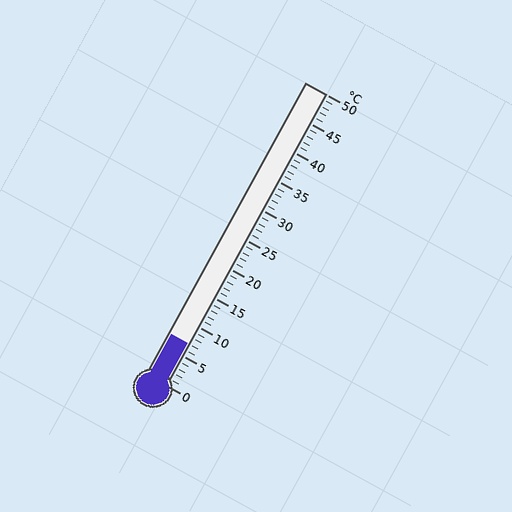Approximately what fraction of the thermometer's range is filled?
The thermometer is filled to approximately 15% of its range.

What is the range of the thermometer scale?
The thermometer scale ranges from 0°C to 50°C.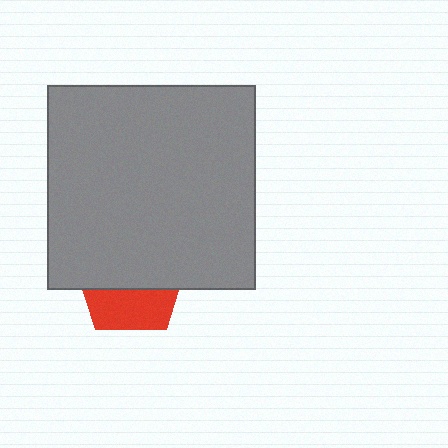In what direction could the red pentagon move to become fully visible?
The red pentagon could move down. That would shift it out from behind the gray rectangle entirely.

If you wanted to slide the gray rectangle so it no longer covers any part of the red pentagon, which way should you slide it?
Slide it up — that is the most direct way to separate the two shapes.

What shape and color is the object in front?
The object in front is a gray rectangle.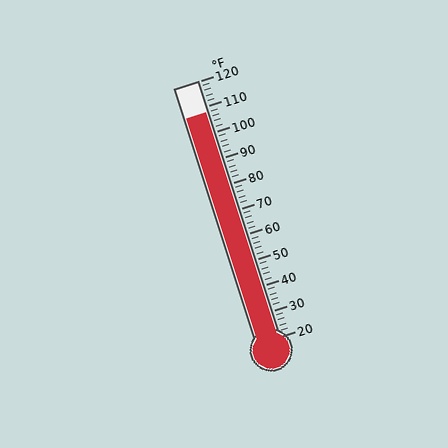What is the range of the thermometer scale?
The thermometer scale ranges from 20°F to 120°F.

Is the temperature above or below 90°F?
The temperature is above 90°F.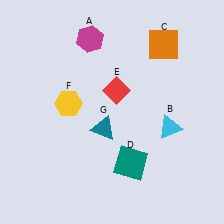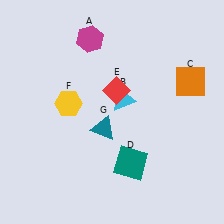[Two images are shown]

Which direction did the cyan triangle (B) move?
The cyan triangle (B) moved left.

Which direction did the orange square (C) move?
The orange square (C) moved down.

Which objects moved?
The objects that moved are: the cyan triangle (B), the orange square (C).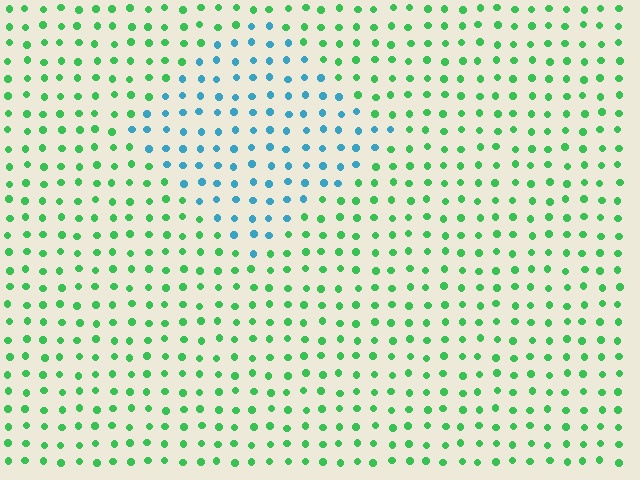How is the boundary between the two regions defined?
The boundary is defined purely by a slight shift in hue (about 61 degrees). Spacing, size, and orientation are identical on both sides.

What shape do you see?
I see a diamond.